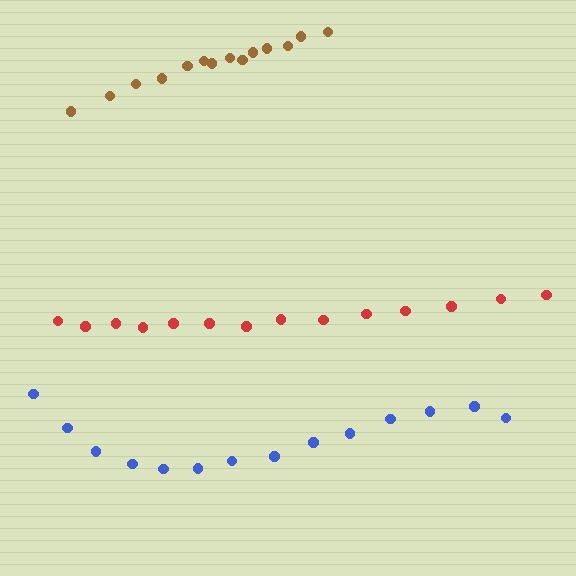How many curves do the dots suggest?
There are 3 distinct paths.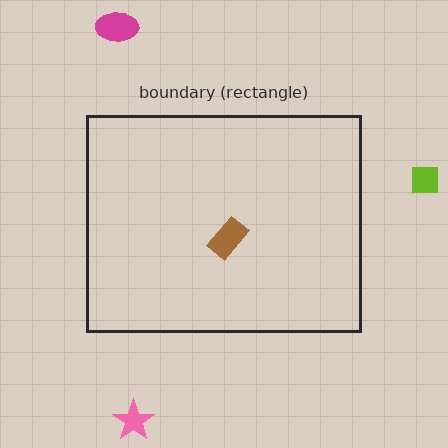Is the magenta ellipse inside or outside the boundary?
Outside.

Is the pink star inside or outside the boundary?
Outside.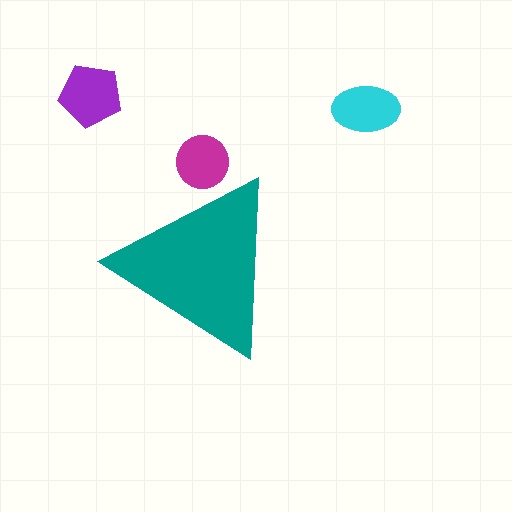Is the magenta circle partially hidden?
Yes, the magenta circle is partially hidden behind the teal triangle.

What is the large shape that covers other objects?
A teal triangle.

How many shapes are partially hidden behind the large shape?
1 shape is partially hidden.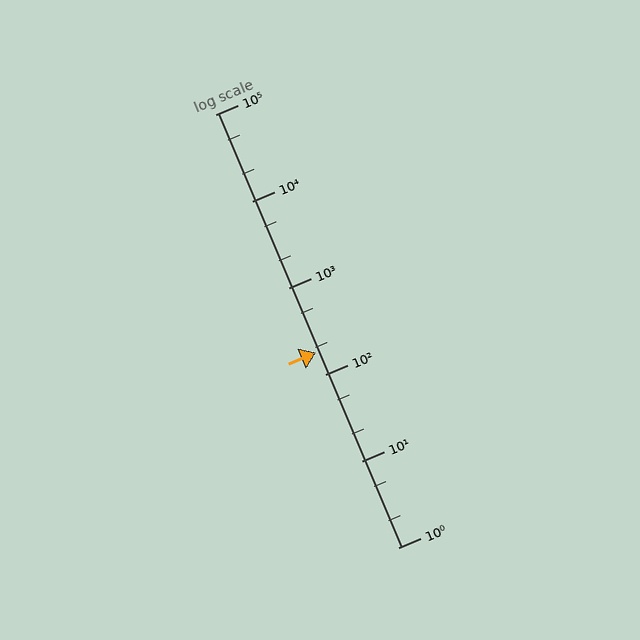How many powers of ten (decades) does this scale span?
The scale spans 5 decades, from 1 to 100000.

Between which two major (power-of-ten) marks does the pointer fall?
The pointer is between 100 and 1000.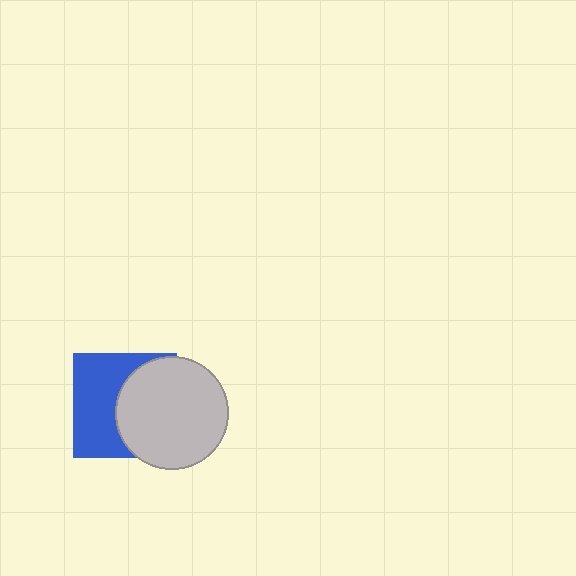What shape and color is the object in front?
The object in front is a light gray circle.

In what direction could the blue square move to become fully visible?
The blue square could move left. That would shift it out from behind the light gray circle entirely.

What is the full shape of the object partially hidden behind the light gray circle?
The partially hidden object is a blue square.